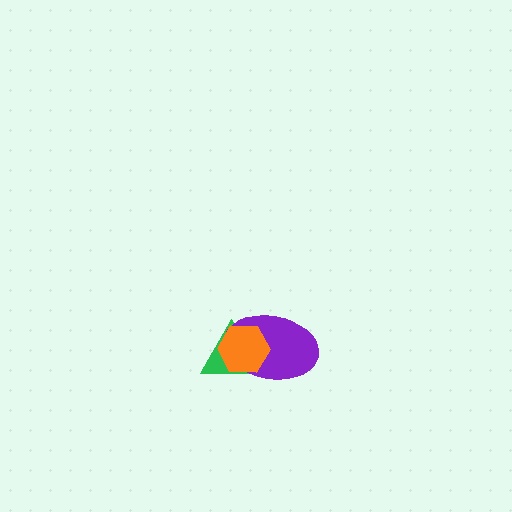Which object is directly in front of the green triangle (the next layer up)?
The purple ellipse is directly in front of the green triangle.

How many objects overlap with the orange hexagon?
2 objects overlap with the orange hexagon.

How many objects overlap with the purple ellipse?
2 objects overlap with the purple ellipse.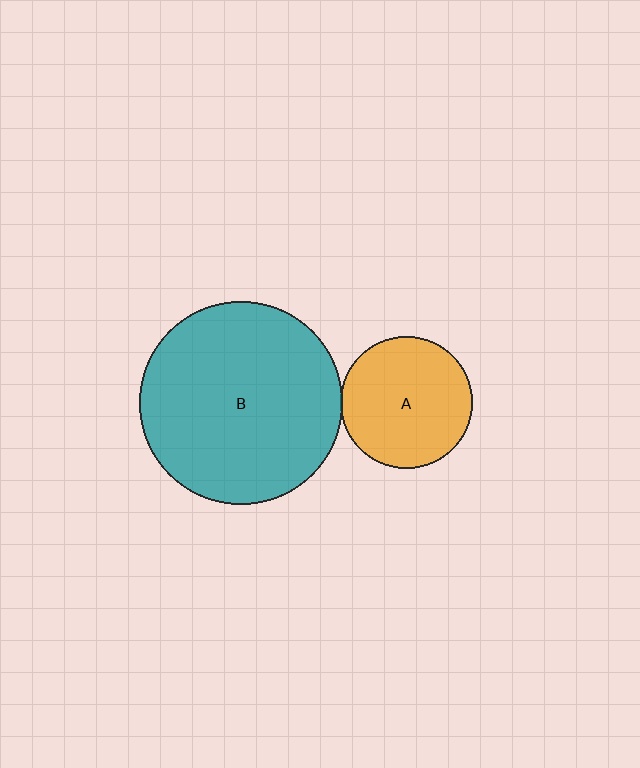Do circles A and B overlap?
Yes.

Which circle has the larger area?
Circle B (teal).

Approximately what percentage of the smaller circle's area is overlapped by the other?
Approximately 5%.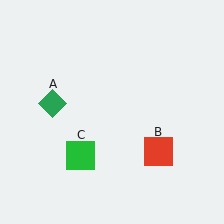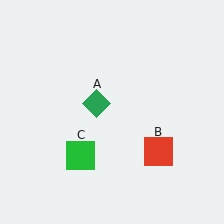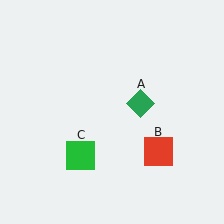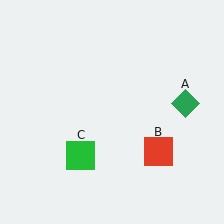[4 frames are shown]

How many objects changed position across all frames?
1 object changed position: green diamond (object A).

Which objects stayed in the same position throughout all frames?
Red square (object B) and green square (object C) remained stationary.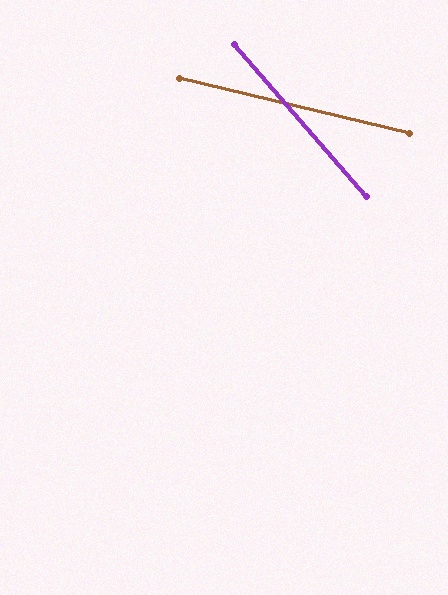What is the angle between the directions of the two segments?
Approximately 36 degrees.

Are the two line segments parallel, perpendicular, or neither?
Neither parallel nor perpendicular — they differ by about 36°.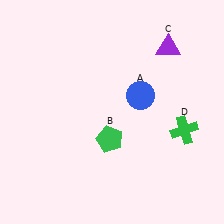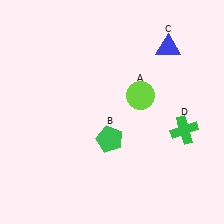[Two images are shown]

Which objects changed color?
A changed from blue to lime. C changed from purple to blue.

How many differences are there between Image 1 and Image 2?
There are 2 differences between the two images.